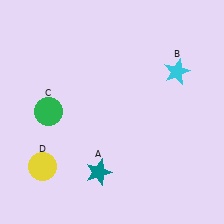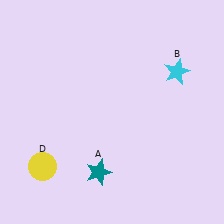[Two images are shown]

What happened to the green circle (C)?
The green circle (C) was removed in Image 2. It was in the top-left area of Image 1.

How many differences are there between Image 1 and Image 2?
There is 1 difference between the two images.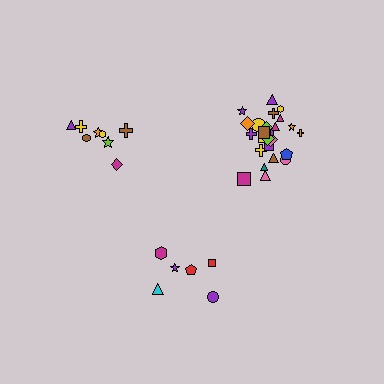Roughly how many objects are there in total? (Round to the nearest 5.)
Roughly 40 objects in total.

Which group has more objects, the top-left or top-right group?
The top-right group.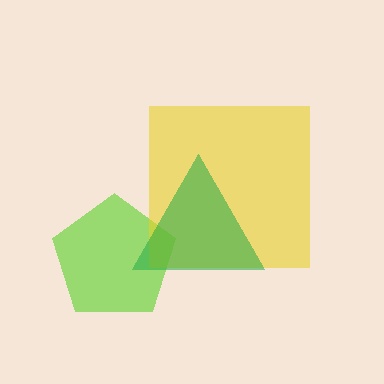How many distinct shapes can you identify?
There are 3 distinct shapes: a lime pentagon, a yellow square, a green triangle.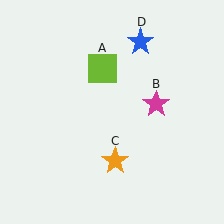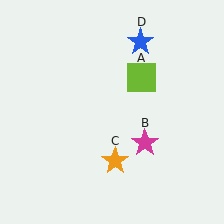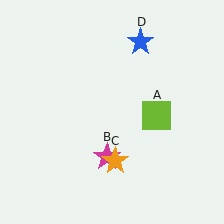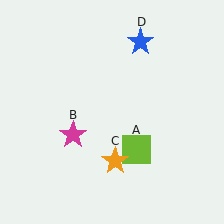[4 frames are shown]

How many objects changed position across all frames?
2 objects changed position: lime square (object A), magenta star (object B).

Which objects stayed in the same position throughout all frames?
Orange star (object C) and blue star (object D) remained stationary.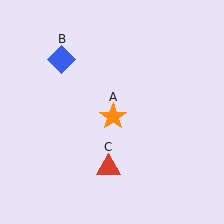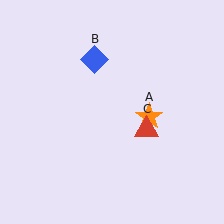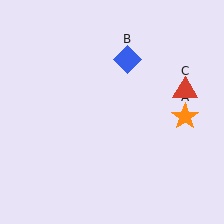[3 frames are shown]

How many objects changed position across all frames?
3 objects changed position: orange star (object A), blue diamond (object B), red triangle (object C).